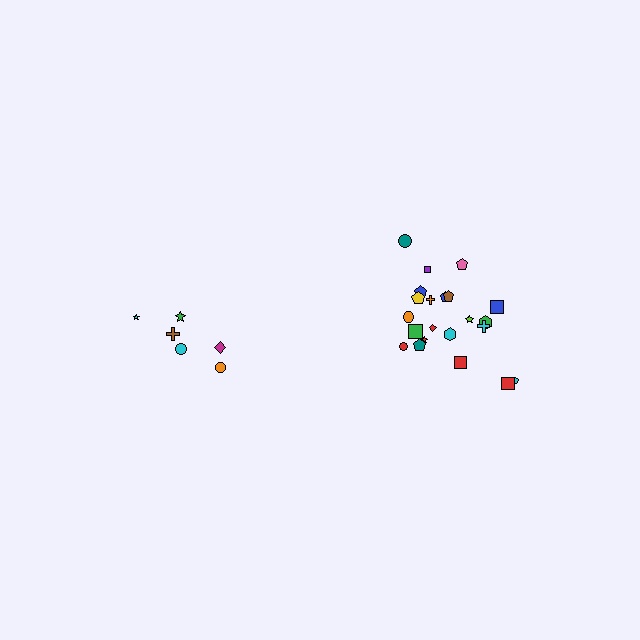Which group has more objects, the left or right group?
The right group.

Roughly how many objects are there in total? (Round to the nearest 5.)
Roughly 30 objects in total.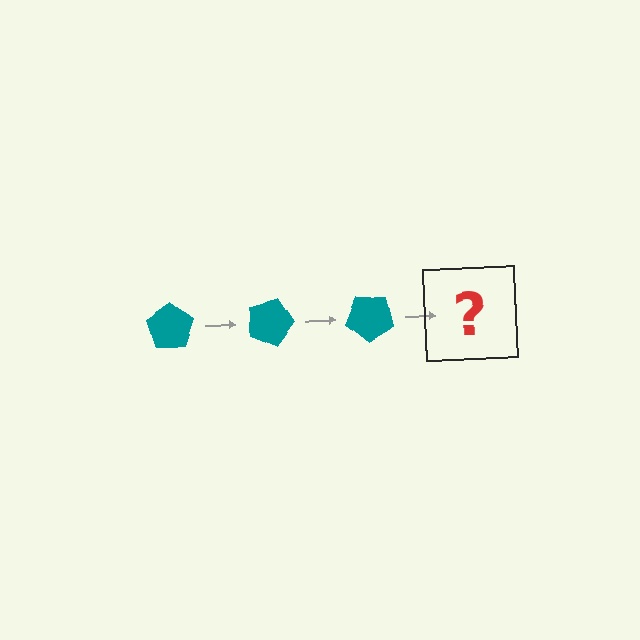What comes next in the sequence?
The next element should be a teal pentagon rotated 60 degrees.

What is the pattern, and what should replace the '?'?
The pattern is that the pentagon rotates 20 degrees each step. The '?' should be a teal pentagon rotated 60 degrees.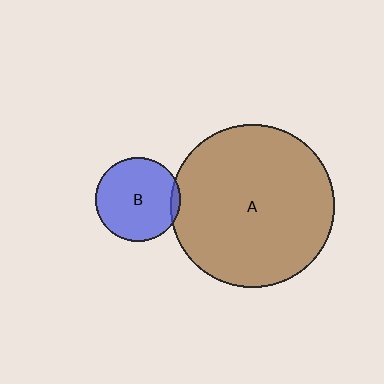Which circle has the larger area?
Circle A (brown).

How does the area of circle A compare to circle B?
Approximately 3.7 times.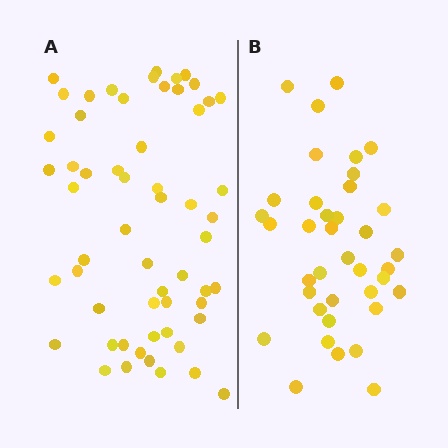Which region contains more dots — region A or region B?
Region A (the left region) has more dots.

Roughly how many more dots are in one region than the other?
Region A has approximately 20 more dots than region B.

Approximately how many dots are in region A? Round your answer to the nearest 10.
About 60 dots. (The exact count is 57, which rounds to 60.)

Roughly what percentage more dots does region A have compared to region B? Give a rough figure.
About 50% more.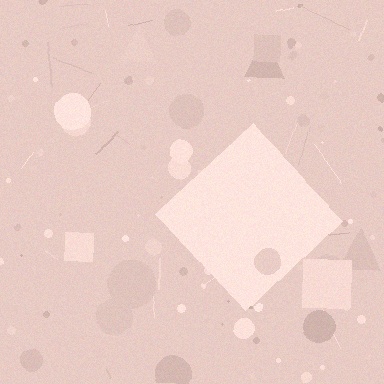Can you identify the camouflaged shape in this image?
The camouflaged shape is a diamond.